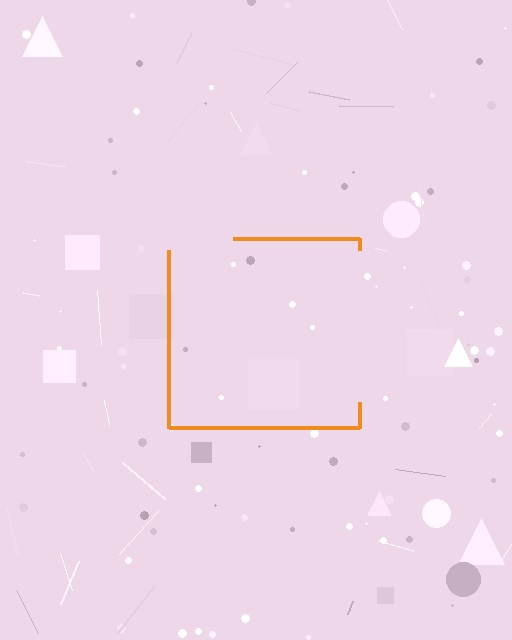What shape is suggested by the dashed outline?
The dashed outline suggests a square.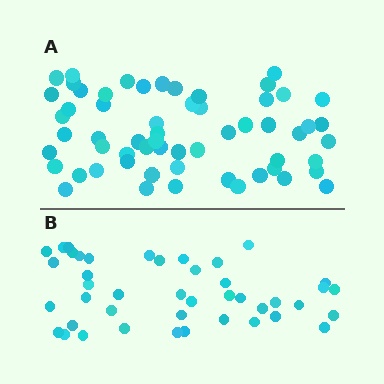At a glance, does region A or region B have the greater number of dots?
Region A (the top region) has more dots.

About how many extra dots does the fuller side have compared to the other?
Region A has approximately 15 more dots than region B.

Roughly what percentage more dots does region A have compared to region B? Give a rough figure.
About 35% more.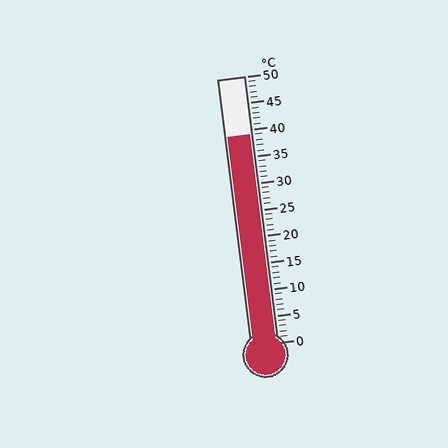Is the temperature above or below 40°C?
The temperature is below 40°C.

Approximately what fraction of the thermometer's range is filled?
The thermometer is filled to approximately 80% of its range.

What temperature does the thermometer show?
The thermometer shows approximately 39°C.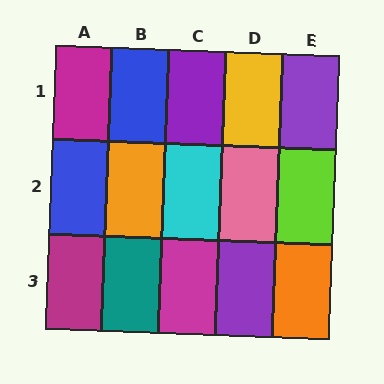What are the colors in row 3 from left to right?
Magenta, teal, magenta, purple, orange.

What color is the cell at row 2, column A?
Blue.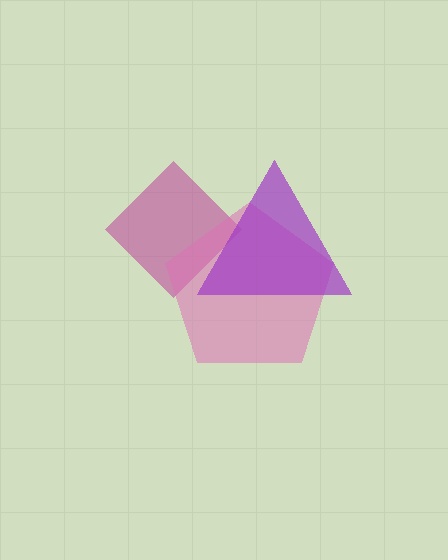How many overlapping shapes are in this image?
There are 3 overlapping shapes in the image.